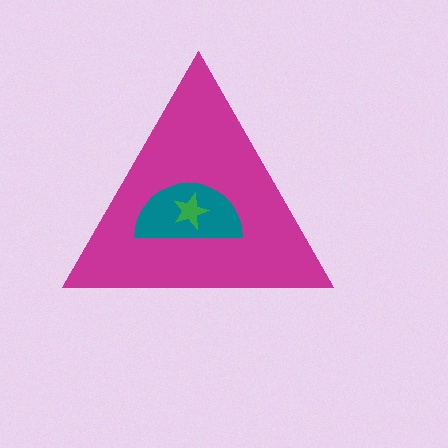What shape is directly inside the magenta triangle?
The teal semicircle.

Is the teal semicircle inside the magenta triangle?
Yes.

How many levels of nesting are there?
3.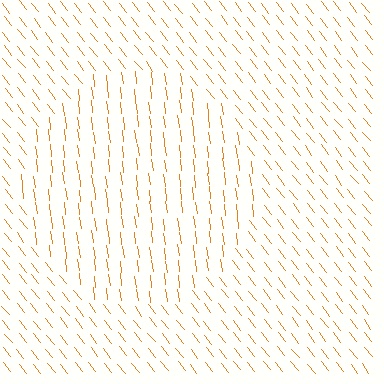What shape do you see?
I see a circle.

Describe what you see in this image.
The image is filled with small orange line segments. A circle region in the image has lines oriented differently from the surrounding lines, creating a visible texture boundary.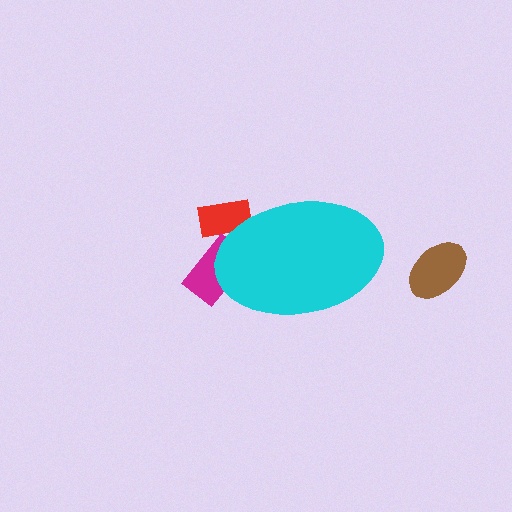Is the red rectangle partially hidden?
Yes, the red rectangle is partially hidden behind the cyan ellipse.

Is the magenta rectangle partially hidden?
Yes, the magenta rectangle is partially hidden behind the cyan ellipse.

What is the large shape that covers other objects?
A cyan ellipse.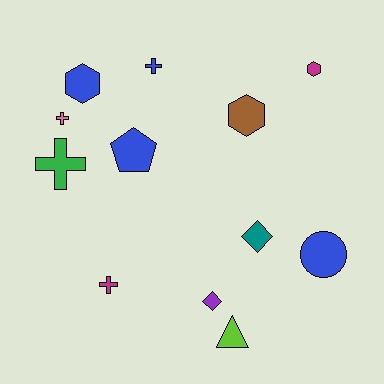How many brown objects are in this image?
There is 1 brown object.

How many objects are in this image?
There are 12 objects.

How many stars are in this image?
There are no stars.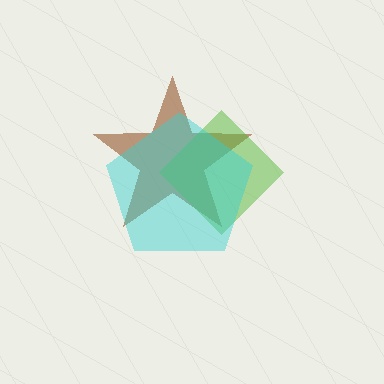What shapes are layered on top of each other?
The layered shapes are: a brown star, a lime diamond, a cyan pentagon.